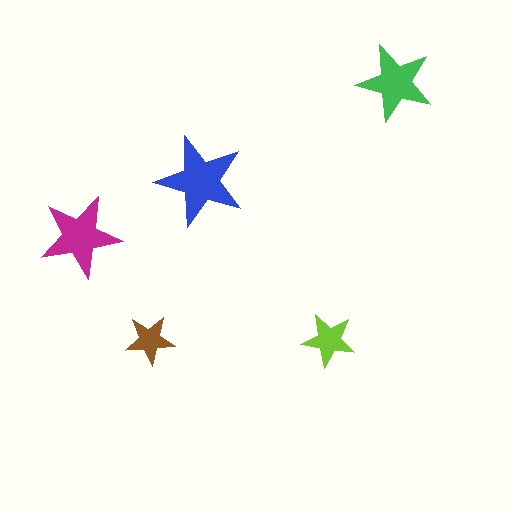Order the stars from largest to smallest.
the blue one, the magenta one, the green one, the lime one, the brown one.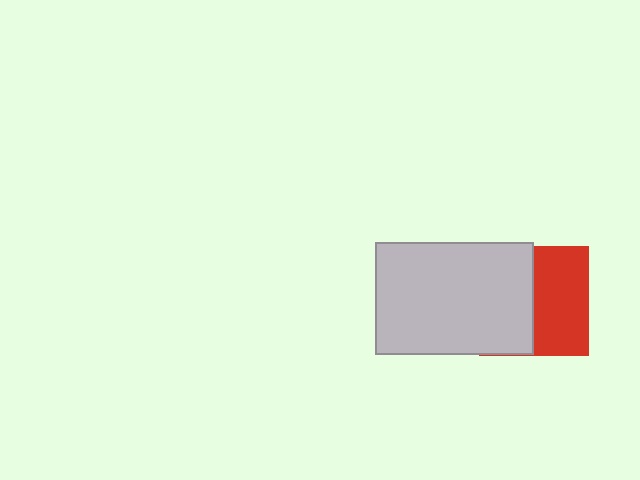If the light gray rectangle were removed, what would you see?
You would see the complete red square.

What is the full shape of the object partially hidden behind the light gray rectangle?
The partially hidden object is a red square.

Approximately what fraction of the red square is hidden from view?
Roughly 49% of the red square is hidden behind the light gray rectangle.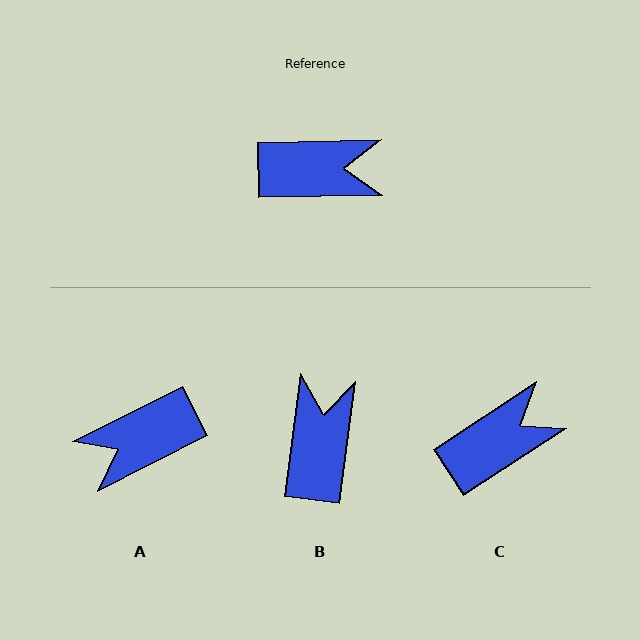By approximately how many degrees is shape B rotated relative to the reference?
Approximately 81 degrees counter-clockwise.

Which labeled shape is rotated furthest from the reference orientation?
A, about 154 degrees away.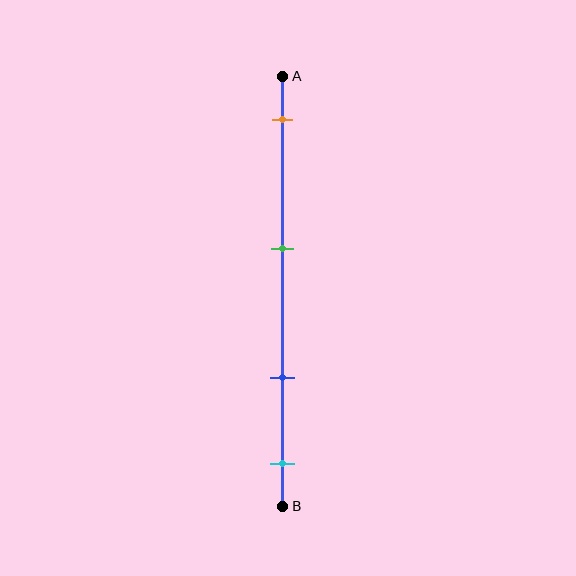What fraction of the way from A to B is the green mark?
The green mark is approximately 40% (0.4) of the way from A to B.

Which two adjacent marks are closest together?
The blue and cyan marks are the closest adjacent pair.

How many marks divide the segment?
There are 4 marks dividing the segment.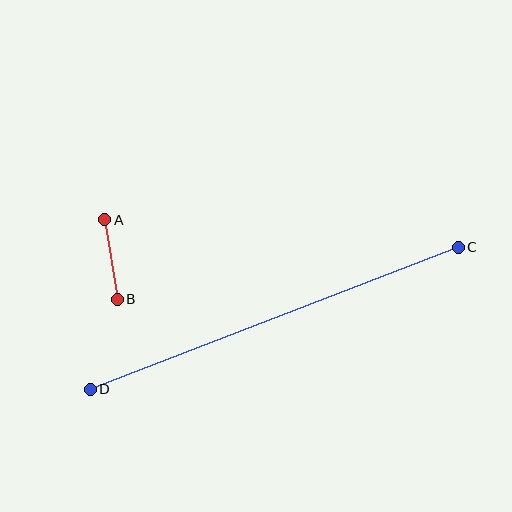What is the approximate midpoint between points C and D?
The midpoint is at approximately (274, 318) pixels.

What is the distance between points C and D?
The distance is approximately 394 pixels.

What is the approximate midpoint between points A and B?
The midpoint is at approximately (111, 259) pixels.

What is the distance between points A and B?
The distance is approximately 80 pixels.